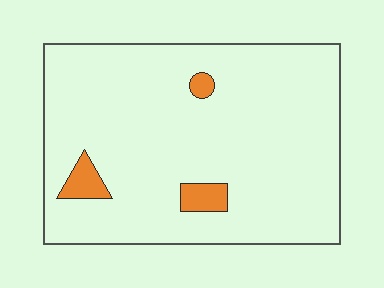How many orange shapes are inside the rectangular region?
3.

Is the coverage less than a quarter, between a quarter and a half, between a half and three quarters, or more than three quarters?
Less than a quarter.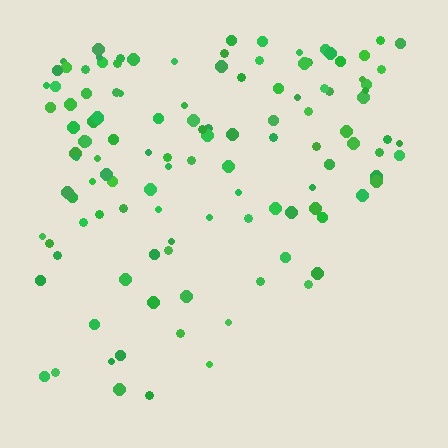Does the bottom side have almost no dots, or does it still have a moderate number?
Still a moderate number, just noticeably fewer than the top.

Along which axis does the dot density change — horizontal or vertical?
Vertical.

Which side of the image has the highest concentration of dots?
The top.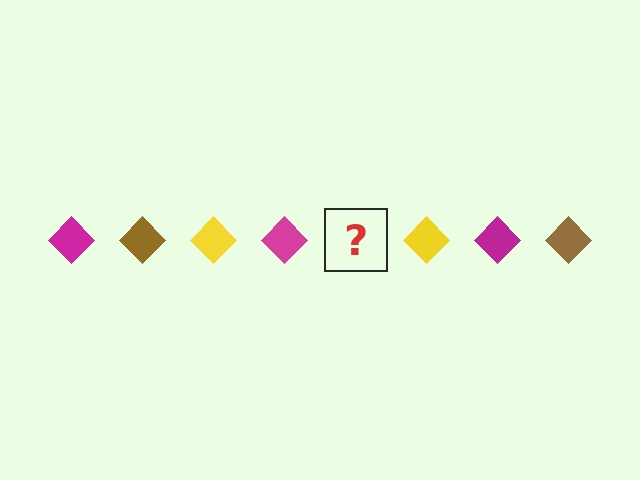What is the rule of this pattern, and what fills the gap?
The rule is that the pattern cycles through magenta, brown, yellow diamonds. The gap should be filled with a brown diamond.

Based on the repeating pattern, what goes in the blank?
The blank should be a brown diamond.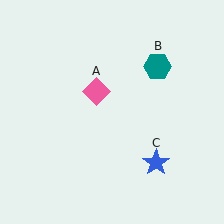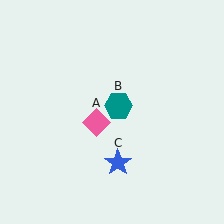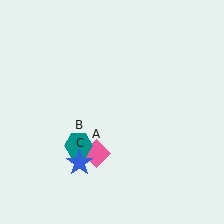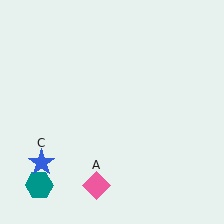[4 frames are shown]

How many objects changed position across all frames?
3 objects changed position: pink diamond (object A), teal hexagon (object B), blue star (object C).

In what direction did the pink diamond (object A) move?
The pink diamond (object A) moved down.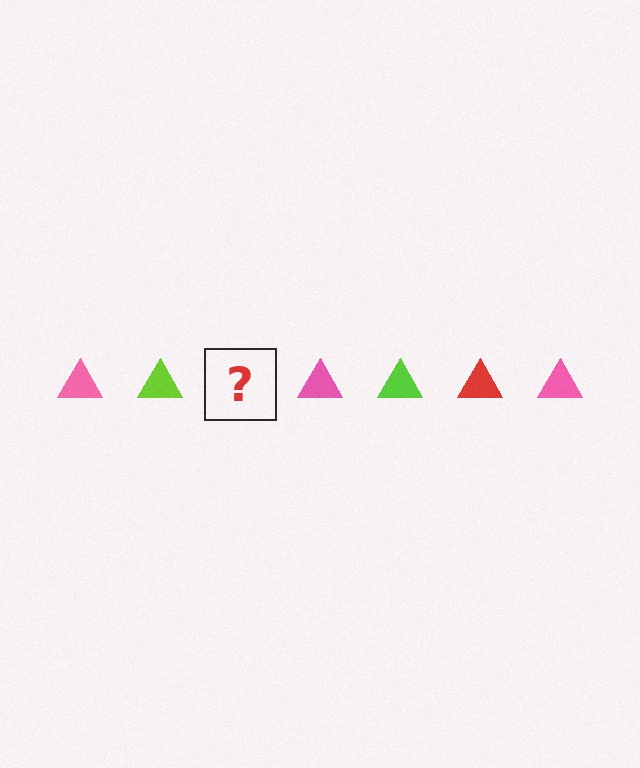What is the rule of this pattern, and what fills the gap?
The rule is that the pattern cycles through pink, lime, red triangles. The gap should be filled with a red triangle.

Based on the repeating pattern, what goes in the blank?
The blank should be a red triangle.